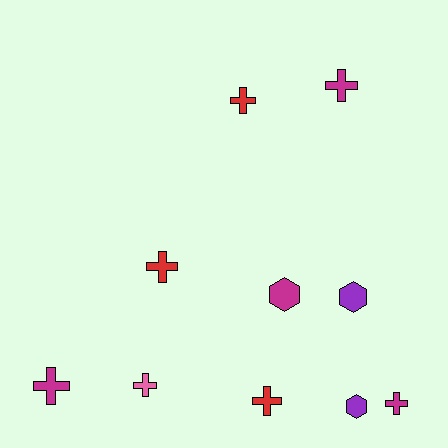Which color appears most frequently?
Magenta, with 4 objects.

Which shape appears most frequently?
Cross, with 7 objects.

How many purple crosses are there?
There are no purple crosses.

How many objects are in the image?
There are 10 objects.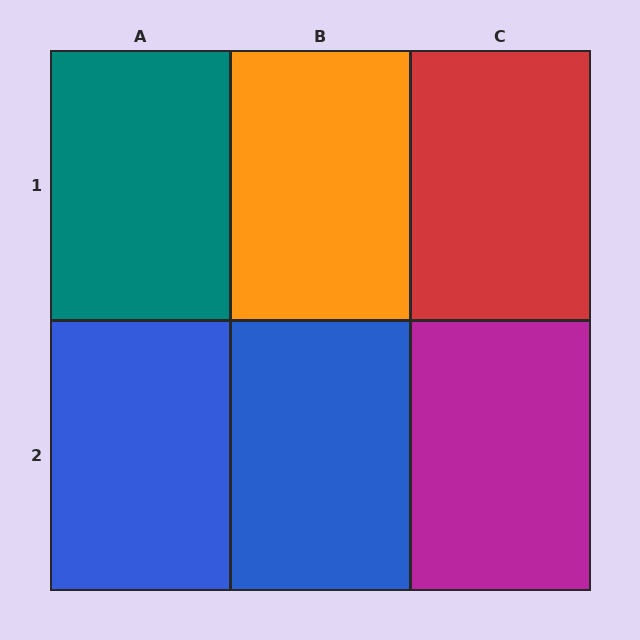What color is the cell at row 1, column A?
Teal.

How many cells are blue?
2 cells are blue.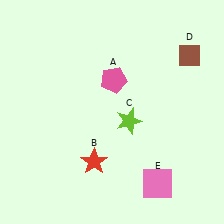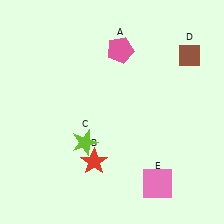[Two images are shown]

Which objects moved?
The objects that moved are: the pink pentagon (A), the lime star (C).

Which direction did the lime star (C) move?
The lime star (C) moved left.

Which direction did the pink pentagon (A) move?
The pink pentagon (A) moved up.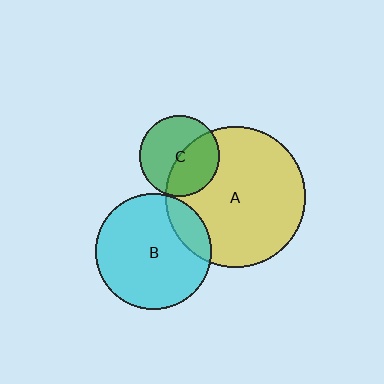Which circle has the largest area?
Circle A (yellow).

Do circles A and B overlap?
Yes.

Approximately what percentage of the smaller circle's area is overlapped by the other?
Approximately 15%.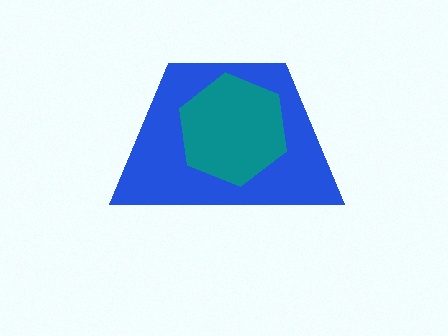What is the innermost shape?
The teal hexagon.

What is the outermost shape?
The blue trapezoid.